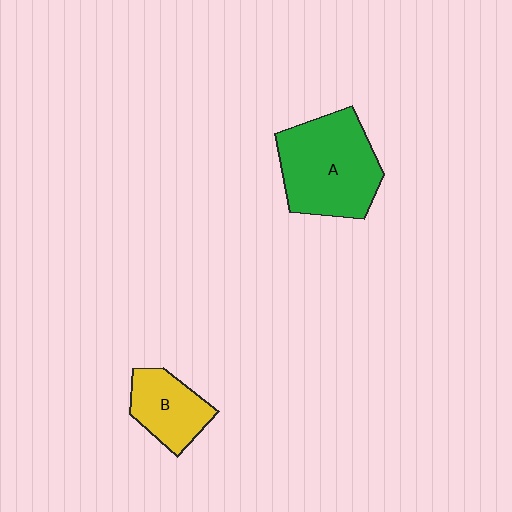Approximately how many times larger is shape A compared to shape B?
Approximately 1.9 times.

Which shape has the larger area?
Shape A (green).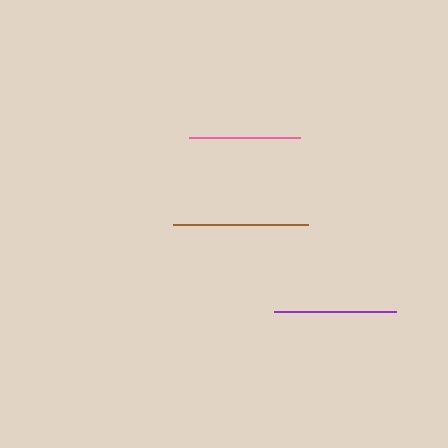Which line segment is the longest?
The brown line is the longest at approximately 135 pixels.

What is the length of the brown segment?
The brown segment is approximately 135 pixels long.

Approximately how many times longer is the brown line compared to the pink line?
The brown line is approximately 1.2 times the length of the pink line.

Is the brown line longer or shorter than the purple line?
The brown line is longer than the purple line.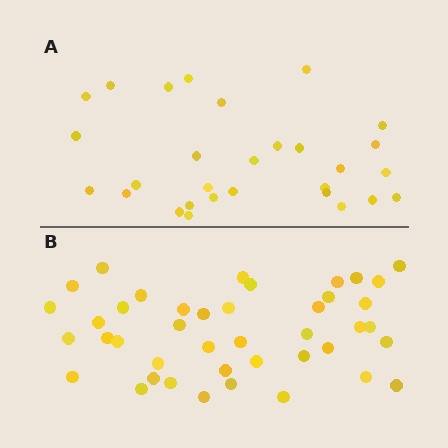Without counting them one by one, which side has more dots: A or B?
Region B (the bottom region) has more dots.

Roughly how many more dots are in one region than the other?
Region B has approximately 15 more dots than region A.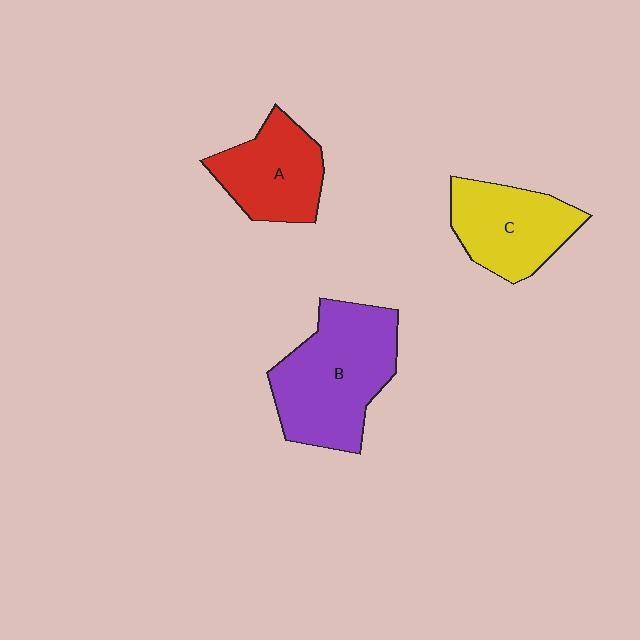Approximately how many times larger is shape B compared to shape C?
Approximately 1.4 times.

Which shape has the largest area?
Shape B (purple).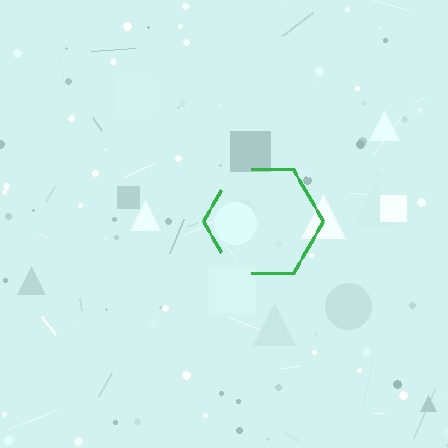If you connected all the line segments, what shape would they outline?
They would outline a hexagon.